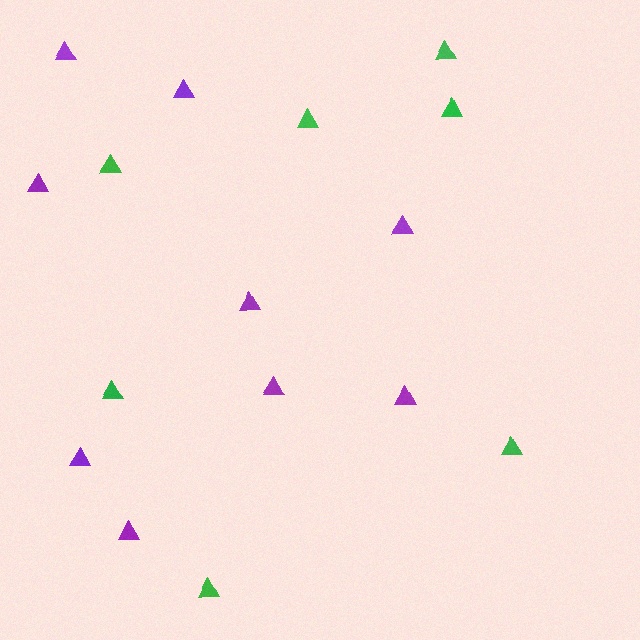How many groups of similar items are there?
There are 2 groups: one group of purple triangles (9) and one group of green triangles (7).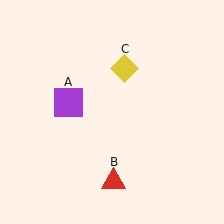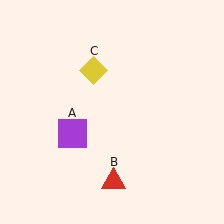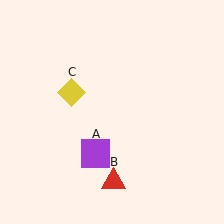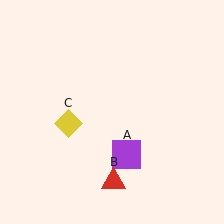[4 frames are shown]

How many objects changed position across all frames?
2 objects changed position: purple square (object A), yellow diamond (object C).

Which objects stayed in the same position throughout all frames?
Red triangle (object B) remained stationary.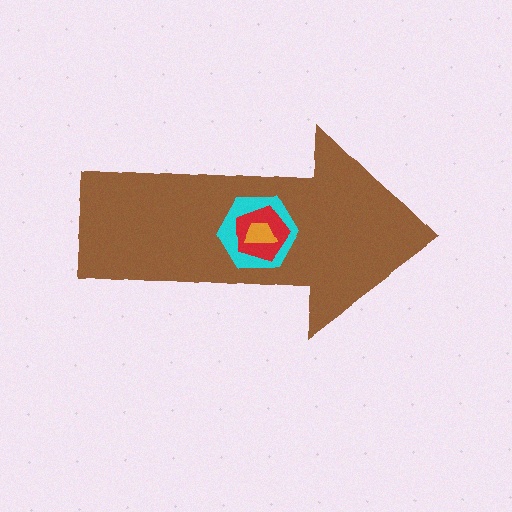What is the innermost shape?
The orange trapezoid.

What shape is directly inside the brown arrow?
The cyan hexagon.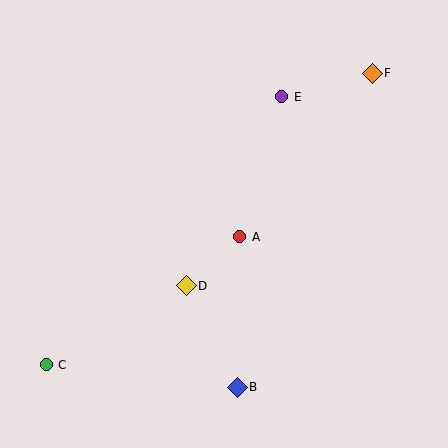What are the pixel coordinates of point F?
Point F is at (372, 74).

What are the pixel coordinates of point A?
Point A is at (240, 237).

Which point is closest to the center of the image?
Point A at (240, 237) is closest to the center.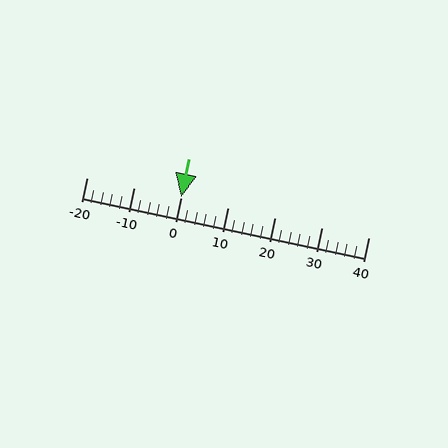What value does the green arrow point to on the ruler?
The green arrow points to approximately 0.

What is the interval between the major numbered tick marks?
The major tick marks are spaced 10 units apart.